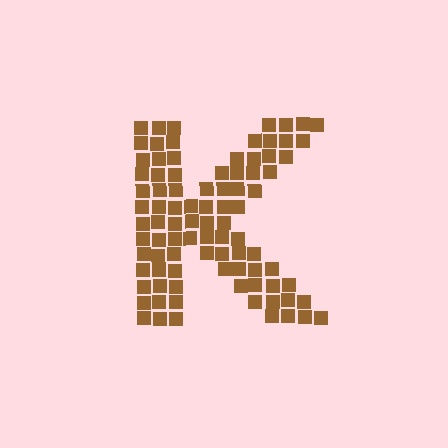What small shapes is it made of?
It is made of small squares.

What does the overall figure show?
The overall figure shows the letter K.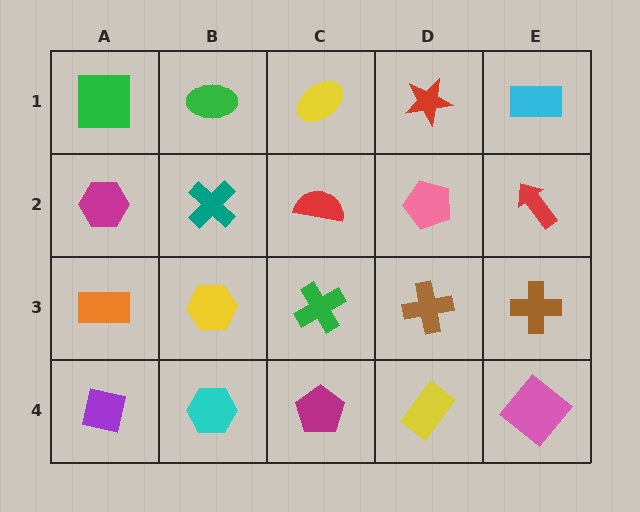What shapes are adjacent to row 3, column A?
A magenta hexagon (row 2, column A), a purple square (row 4, column A), a yellow hexagon (row 3, column B).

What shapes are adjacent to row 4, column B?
A yellow hexagon (row 3, column B), a purple square (row 4, column A), a magenta pentagon (row 4, column C).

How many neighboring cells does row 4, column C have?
3.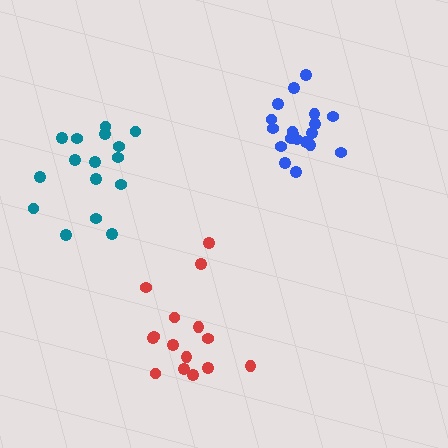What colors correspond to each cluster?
The clusters are colored: blue, red, teal.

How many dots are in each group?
Group 1: 19 dots, Group 2: 15 dots, Group 3: 16 dots (50 total).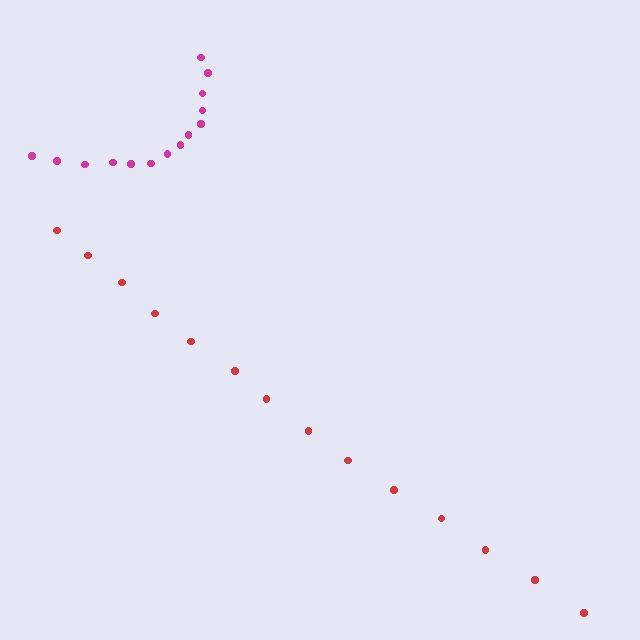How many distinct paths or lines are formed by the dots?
There are 2 distinct paths.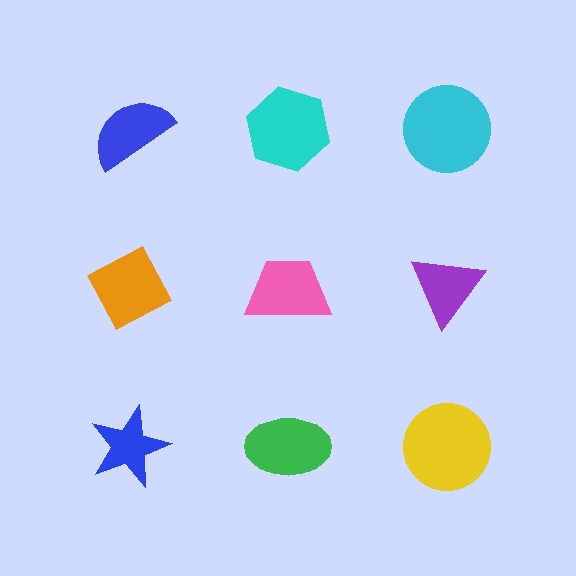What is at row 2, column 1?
An orange diamond.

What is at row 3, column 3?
A yellow circle.